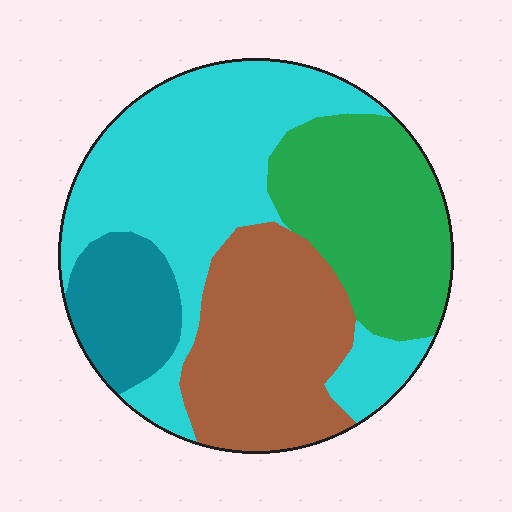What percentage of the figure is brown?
Brown covers about 25% of the figure.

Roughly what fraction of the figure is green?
Green takes up between a sixth and a third of the figure.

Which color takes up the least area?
Teal, at roughly 10%.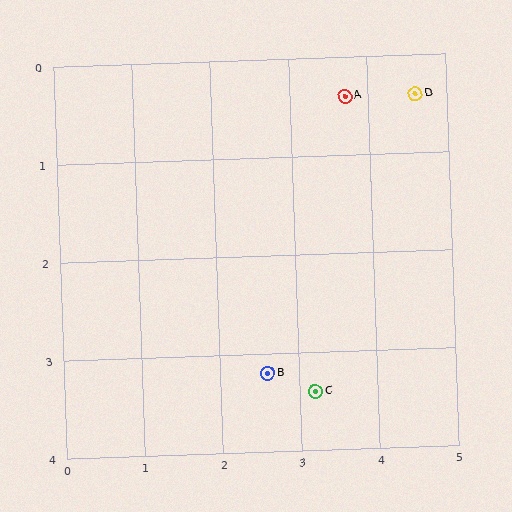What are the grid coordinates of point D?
Point D is at approximately (4.6, 0.4).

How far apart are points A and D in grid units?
Points A and D are about 0.9 grid units apart.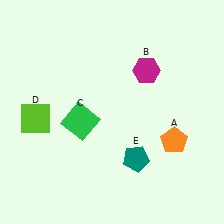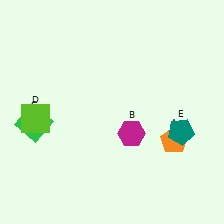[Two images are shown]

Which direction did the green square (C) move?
The green square (C) moved left.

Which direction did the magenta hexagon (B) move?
The magenta hexagon (B) moved down.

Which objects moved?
The objects that moved are: the magenta hexagon (B), the green square (C), the teal pentagon (E).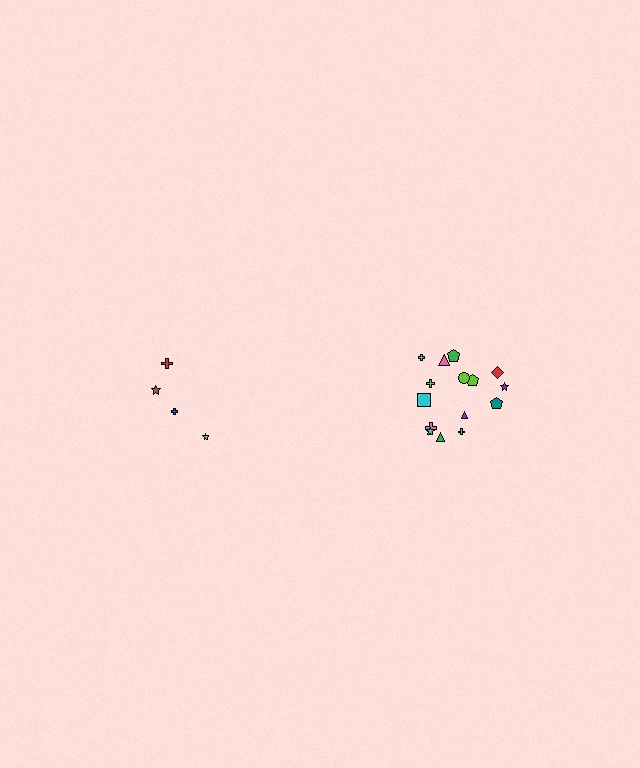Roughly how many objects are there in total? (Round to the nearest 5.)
Roughly 20 objects in total.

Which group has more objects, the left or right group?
The right group.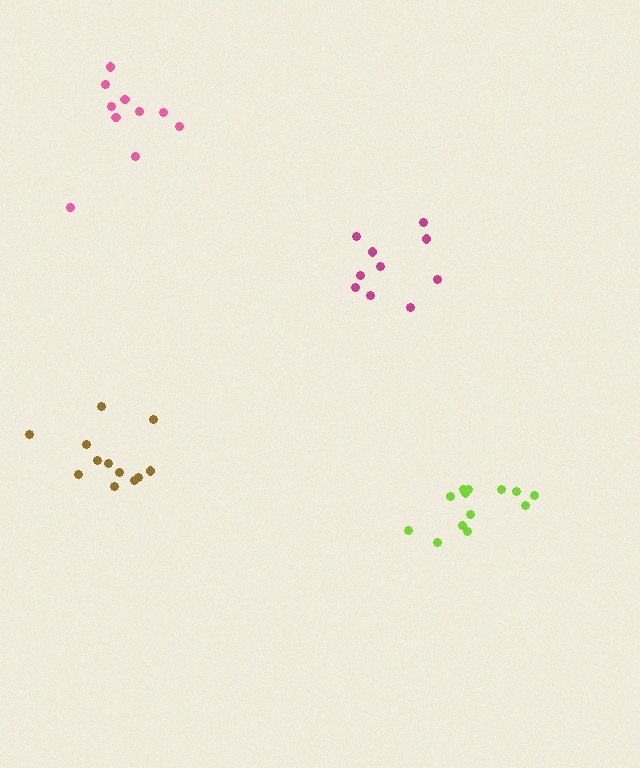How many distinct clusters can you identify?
There are 4 distinct clusters.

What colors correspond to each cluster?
The clusters are colored: magenta, lime, brown, pink.